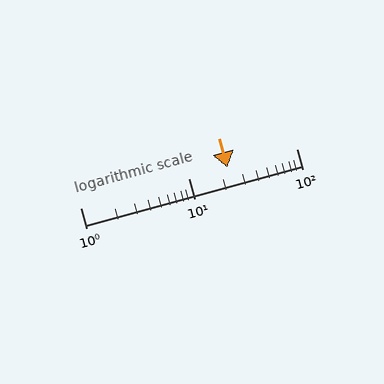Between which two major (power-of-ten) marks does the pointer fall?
The pointer is between 10 and 100.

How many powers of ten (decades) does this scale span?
The scale spans 2 decades, from 1 to 100.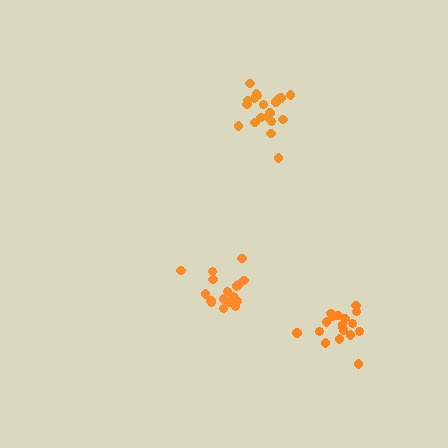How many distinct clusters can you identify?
There are 3 distinct clusters.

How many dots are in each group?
Group 1: 20 dots, Group 2: 18 dots, Group 3: 19 dots (57 total).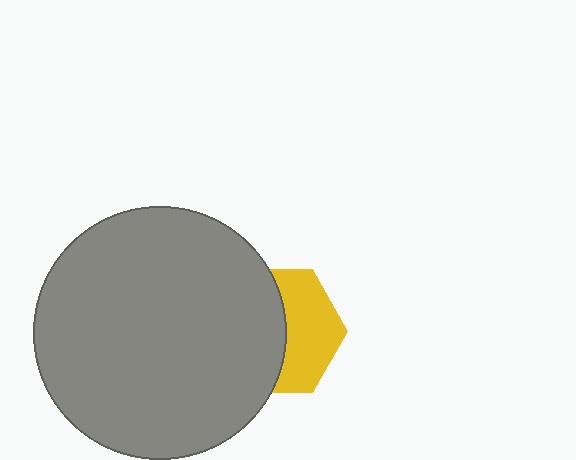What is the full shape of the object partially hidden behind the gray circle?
The partially hidden object is a yellow hexagon.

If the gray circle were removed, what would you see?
You would see the complete yellow hexagon.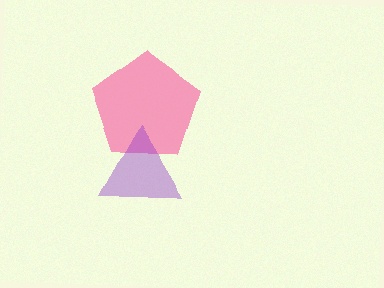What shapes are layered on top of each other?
The layered shapes are: a pink pentagon, a purple triangle.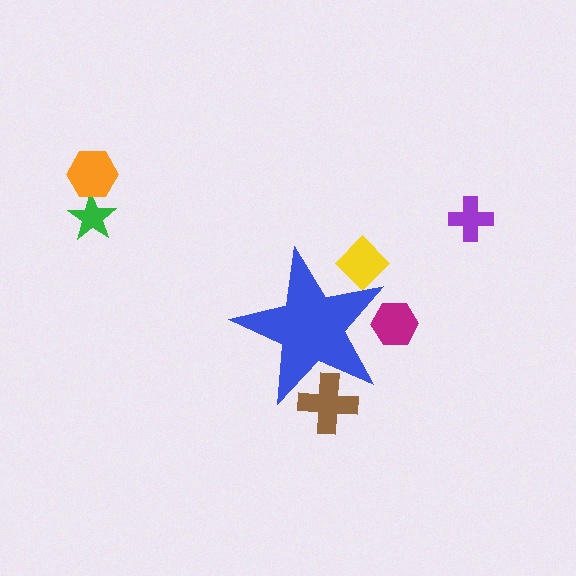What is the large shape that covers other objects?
A blue star.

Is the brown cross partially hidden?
Yes, the brown cross is partially hidden behind the blue star.